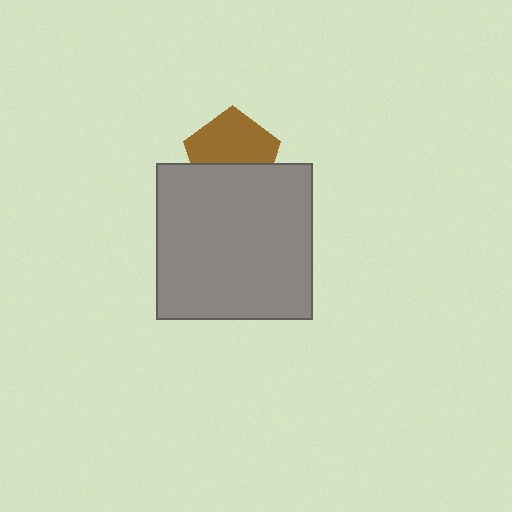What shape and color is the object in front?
The object in front is a gray square.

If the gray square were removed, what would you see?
You would see the complete brown pentagon.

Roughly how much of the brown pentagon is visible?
About half of it is visible (roughly 59%).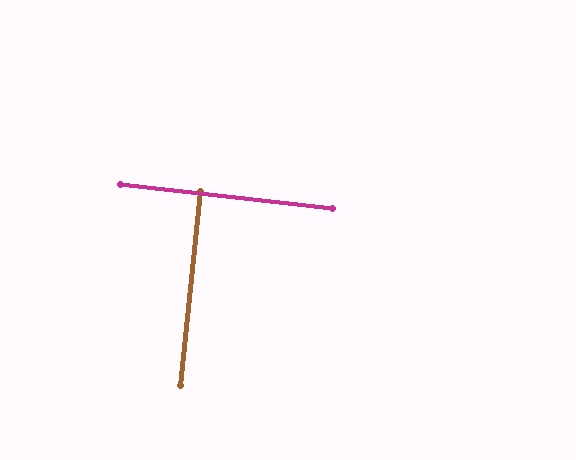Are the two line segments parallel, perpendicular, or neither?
Perpendicular — they meet at approximately 89°.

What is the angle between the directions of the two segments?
Approximately 89 degrees.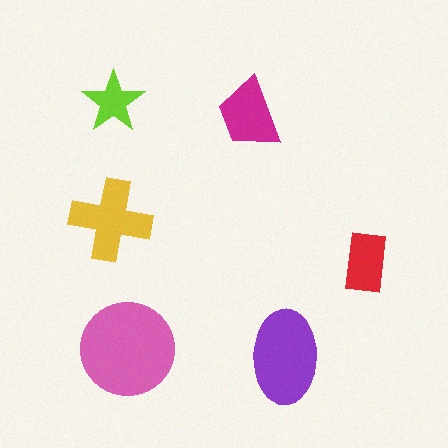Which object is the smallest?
The lime star.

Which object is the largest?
The pink circle.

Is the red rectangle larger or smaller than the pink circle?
Smaller.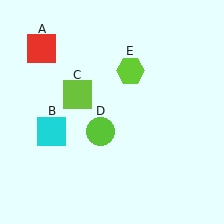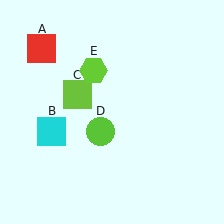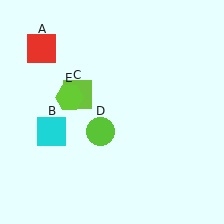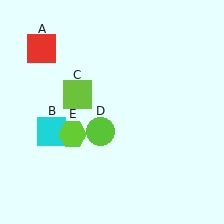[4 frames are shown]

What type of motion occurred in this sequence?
The lime hexagon (object E) rotated counterclockwise around the center of the scene.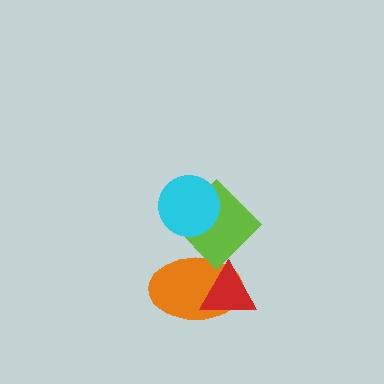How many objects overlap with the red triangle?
2 objects overlap with the red triangle.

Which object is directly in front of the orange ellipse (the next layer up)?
The lime diamond is directly in front of the orange ellipse.